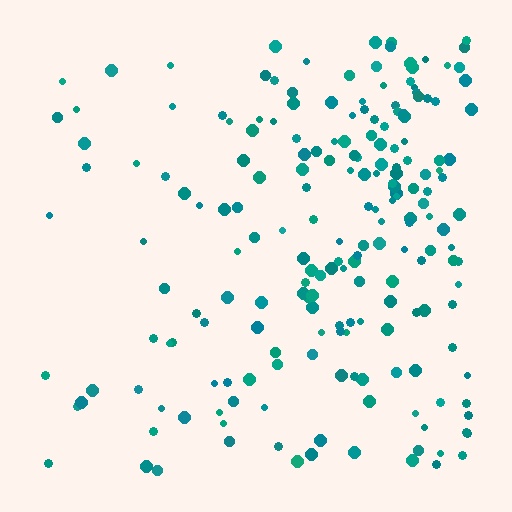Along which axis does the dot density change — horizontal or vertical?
Horizontal.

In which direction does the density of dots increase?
From left to right, with the right side densest.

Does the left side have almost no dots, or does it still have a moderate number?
Still a moderate number, just noticeably fewer than the right.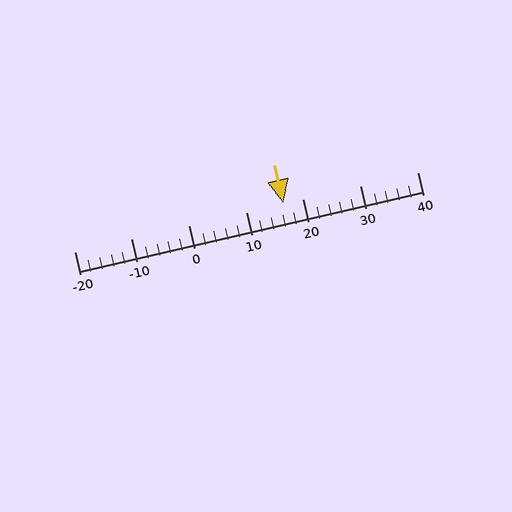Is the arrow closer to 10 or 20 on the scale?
The arrow is closer to 20.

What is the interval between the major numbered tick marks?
The major tick marks are spaced 10 units apart.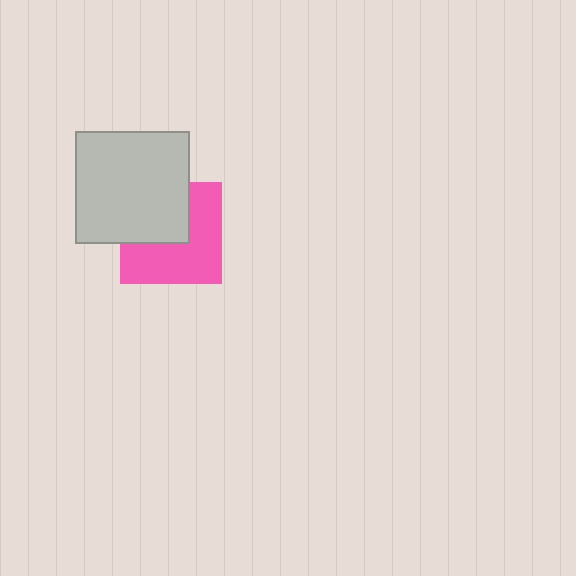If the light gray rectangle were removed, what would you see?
You would see the complete pink square.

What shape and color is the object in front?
The object in front is a light gray rectangle.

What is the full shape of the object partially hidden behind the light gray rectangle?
The partially hidden object is a pink square.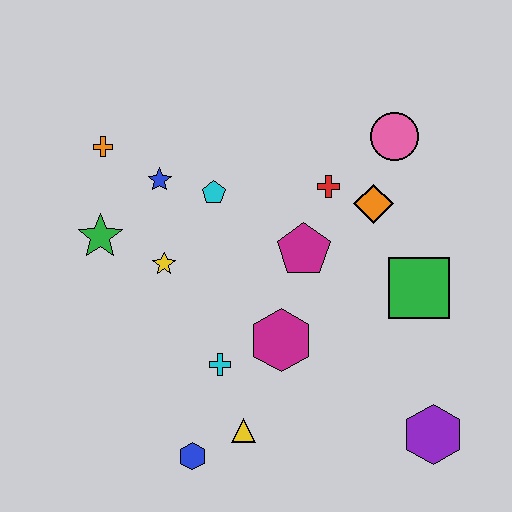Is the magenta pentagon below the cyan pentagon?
Yes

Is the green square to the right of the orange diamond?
Yes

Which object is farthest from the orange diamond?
The blue hexagon is farthest from the orange diamond.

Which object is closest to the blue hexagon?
The yellow triangle is closest to the blue hexagon.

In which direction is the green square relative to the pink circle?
The green square is below the pink circle.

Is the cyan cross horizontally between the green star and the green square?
Yes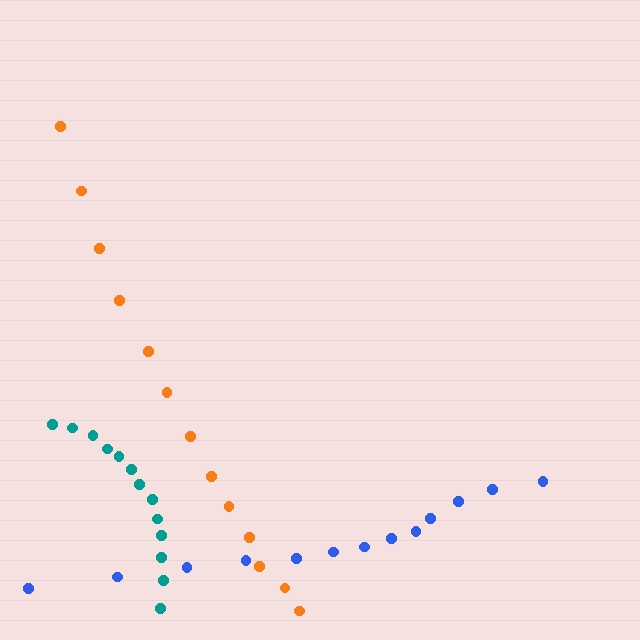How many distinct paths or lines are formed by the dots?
There are 3 distinct paths.